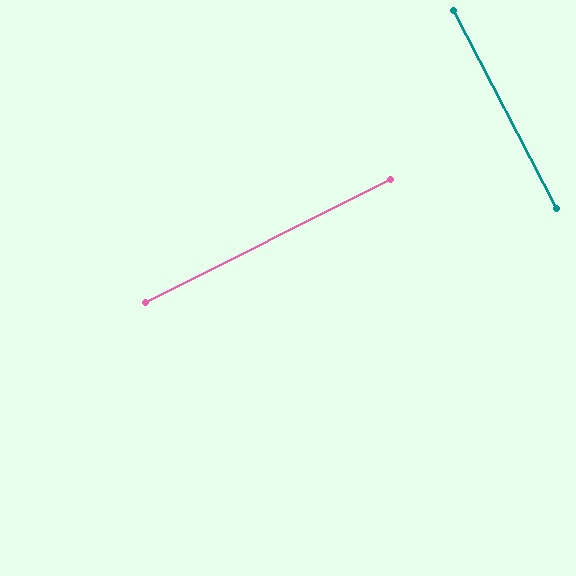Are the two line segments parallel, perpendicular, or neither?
Perpendicular — they meet at approximately 89°.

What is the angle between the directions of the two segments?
Approximately 89 degrees.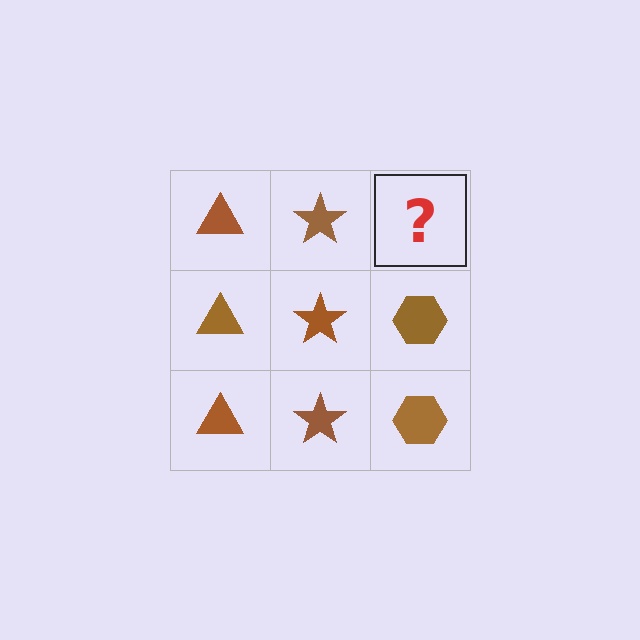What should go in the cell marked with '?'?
The missing cell should contain a brown hexagon.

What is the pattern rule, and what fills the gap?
The rule is that each column has a consistent shape. The gap should be filled with a brown hexagon.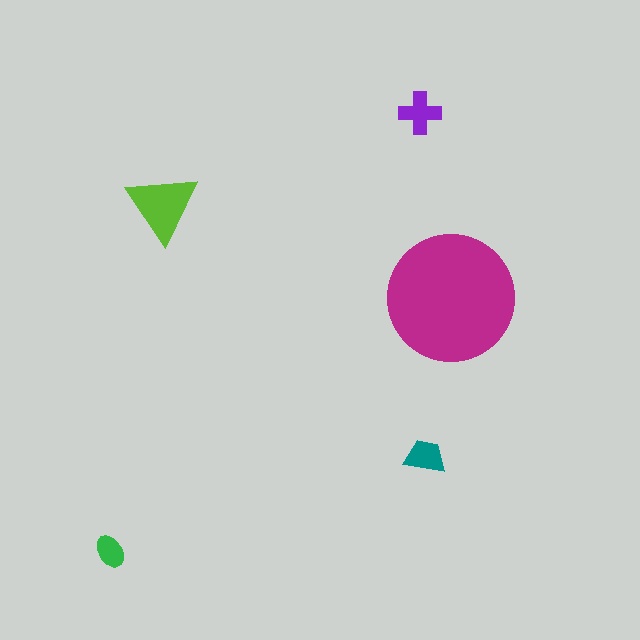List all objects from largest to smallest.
The magenta circle, the lime triangle, the purple cross, the teal trapezoid, the green ellipse.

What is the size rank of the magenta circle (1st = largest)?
1st.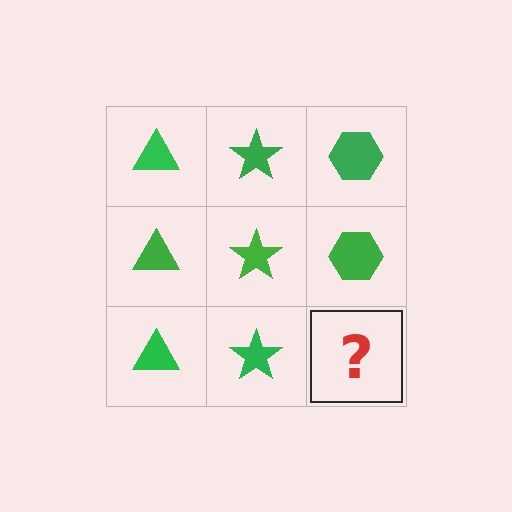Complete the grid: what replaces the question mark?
The question mark should be replaced with a green hexagon.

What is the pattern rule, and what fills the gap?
The rule is that each column has a consistent shape. The gap should be filled with a green hexagon.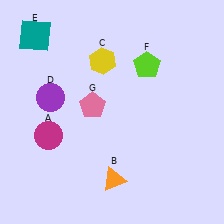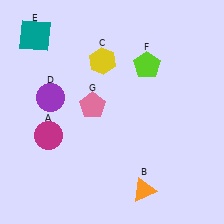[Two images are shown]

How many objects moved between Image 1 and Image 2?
1 object moved between the two images.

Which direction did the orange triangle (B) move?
The orange triangle (B) moved right.